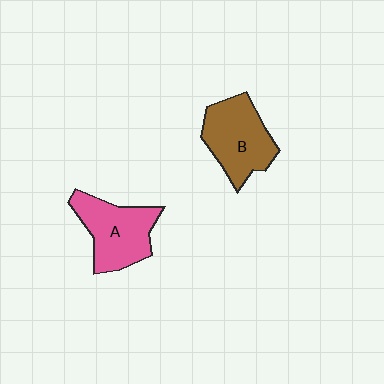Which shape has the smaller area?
Shape A (pink).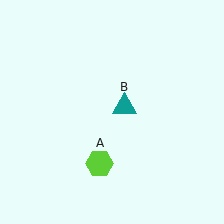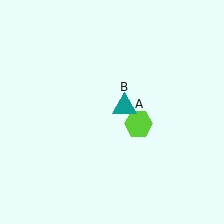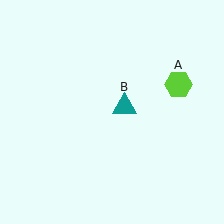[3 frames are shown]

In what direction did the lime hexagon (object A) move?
The lime hexagon (object A) moved up and to the right.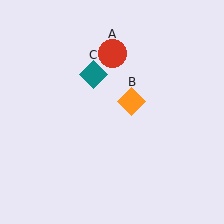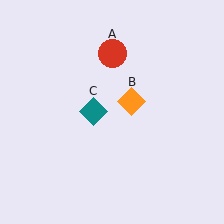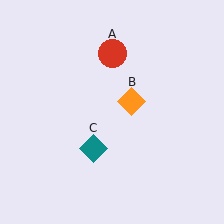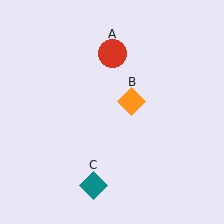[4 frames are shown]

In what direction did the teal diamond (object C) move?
The teal diamond (object C) moved down.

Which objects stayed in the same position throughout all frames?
Red circle (object A) and orange diamond (object B) remained stationary.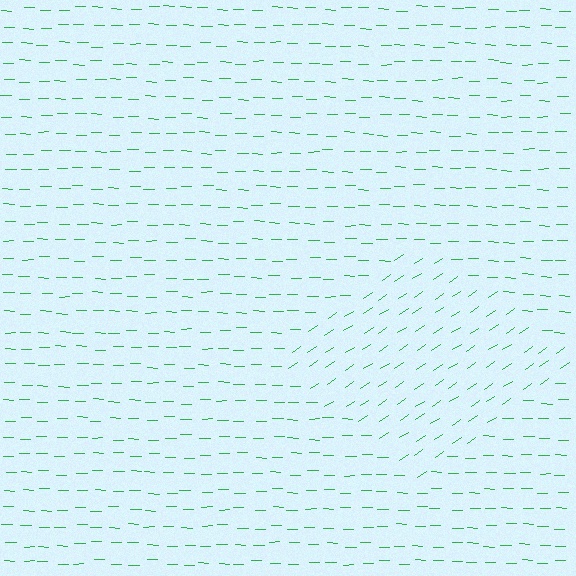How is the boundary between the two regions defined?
The boundary is defined purely by a change in line orientation (approximately 34 degrees difference). All lines are the same color and thickness.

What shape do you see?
I see a diamond.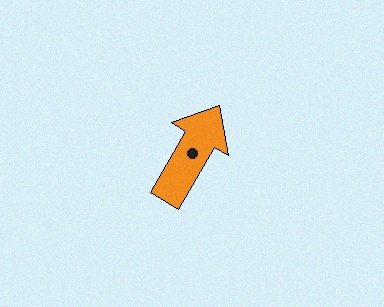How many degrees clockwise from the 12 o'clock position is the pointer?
Approximately 30 degrees.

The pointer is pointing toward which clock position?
Roughly 1 o'clock.